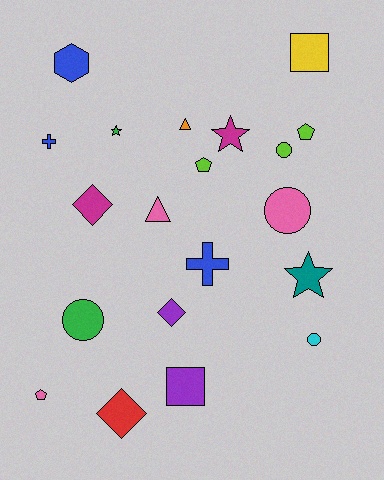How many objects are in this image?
There are 20 objects.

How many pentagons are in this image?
There are 3 pentagons.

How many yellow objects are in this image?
There is 1 yellow object.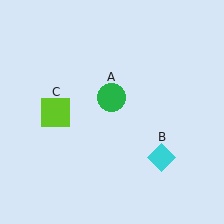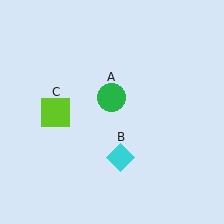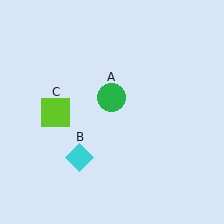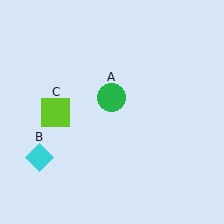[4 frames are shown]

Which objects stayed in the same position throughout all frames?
Green circle (object A) and lime square (object C) remained stationary.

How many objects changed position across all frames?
1 object changed position: cyan diamond (object B).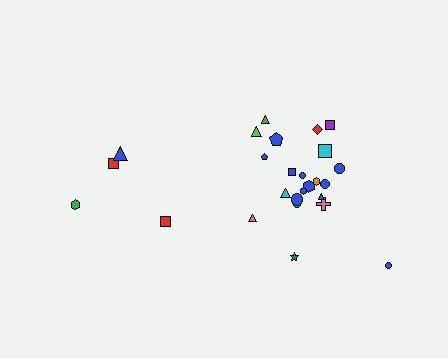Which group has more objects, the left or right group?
The right group.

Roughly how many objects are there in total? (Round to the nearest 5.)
Roughly 25 objects in total.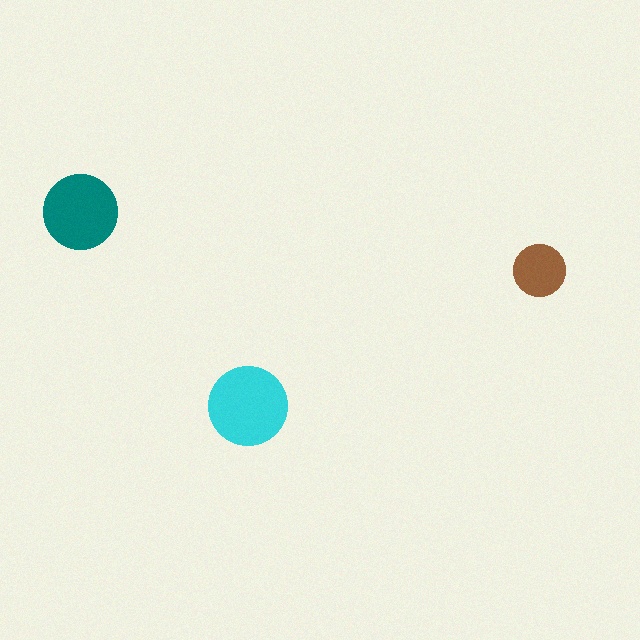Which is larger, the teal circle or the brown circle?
The teal one.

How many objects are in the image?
There are 3 objects in the image.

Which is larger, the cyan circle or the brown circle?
The cyan one.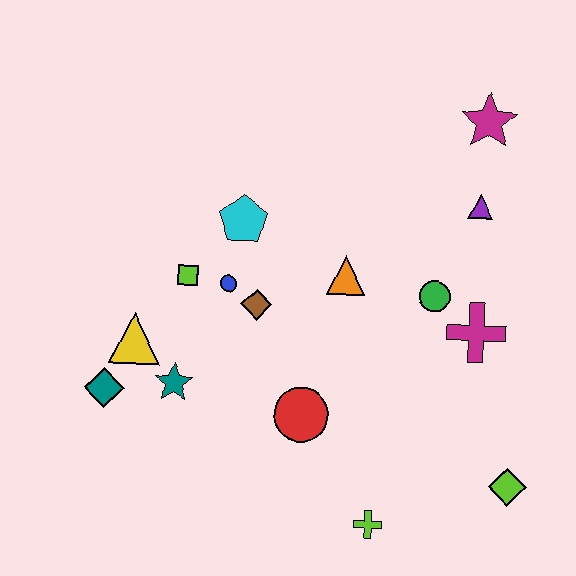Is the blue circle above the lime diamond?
Yes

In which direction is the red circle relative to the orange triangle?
The red circle is below the orange triangle.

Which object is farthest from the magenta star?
The teal diamond is farthest from the magenta star.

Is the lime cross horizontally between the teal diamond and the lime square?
No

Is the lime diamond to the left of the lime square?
No